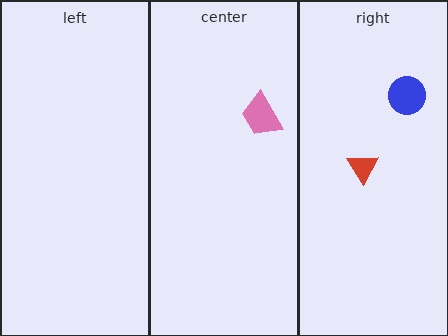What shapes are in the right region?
The red triangle, the blue circle.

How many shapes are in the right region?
2.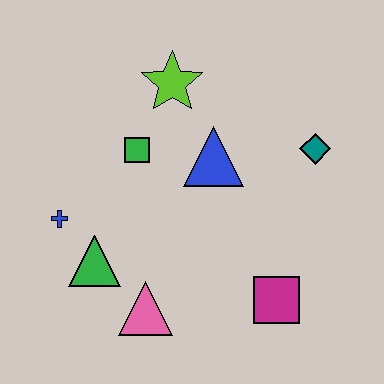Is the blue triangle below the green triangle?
No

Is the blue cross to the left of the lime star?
Yes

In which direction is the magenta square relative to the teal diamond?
The magenta square is below the teal diamond.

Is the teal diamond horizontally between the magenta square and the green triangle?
No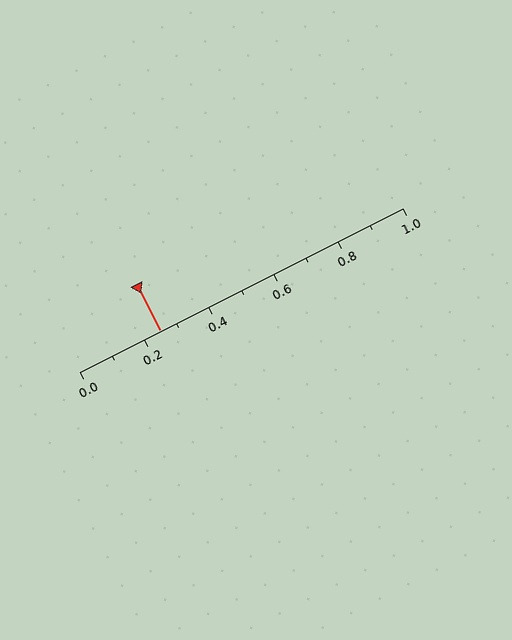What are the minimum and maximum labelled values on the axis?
The axis runs from 0.0 to 1.0.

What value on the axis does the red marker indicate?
The marker indicates approximately 0.25.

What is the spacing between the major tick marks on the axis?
The major ticks are spaced 0.2 apart.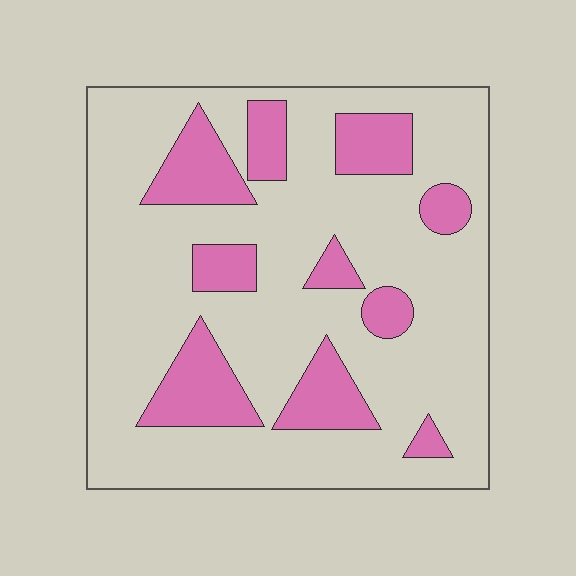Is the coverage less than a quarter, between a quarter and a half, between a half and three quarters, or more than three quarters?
Less than a quarter.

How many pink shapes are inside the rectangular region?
10.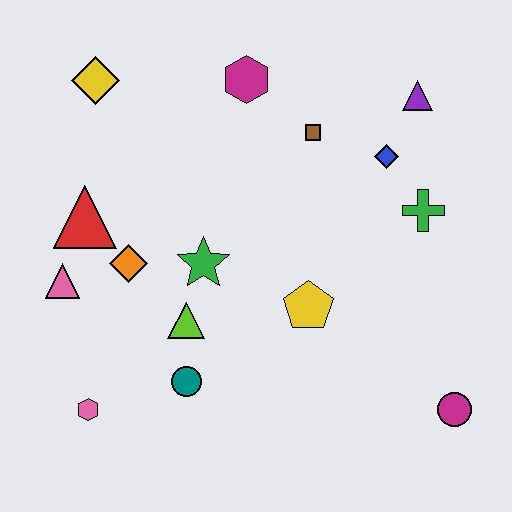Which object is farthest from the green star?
The magenta circle is farthest from the green star.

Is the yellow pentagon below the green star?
Yes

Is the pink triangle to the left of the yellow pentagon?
Yes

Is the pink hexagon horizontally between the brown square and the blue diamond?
No